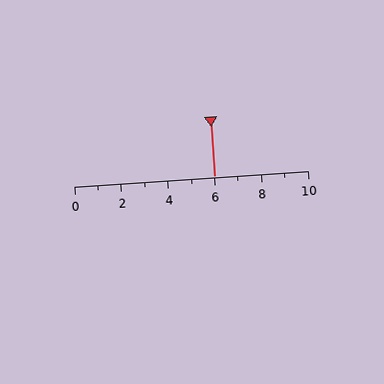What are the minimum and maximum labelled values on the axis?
The axis runs from 0 to 10.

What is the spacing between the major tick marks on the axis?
The major ticks are spaced 2 apart.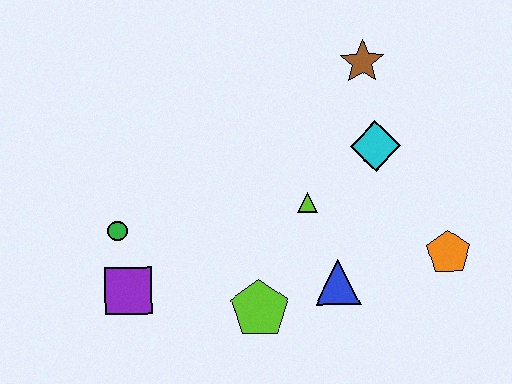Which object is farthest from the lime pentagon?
The brown star is farthest from the lime pentagon.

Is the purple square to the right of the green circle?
Yes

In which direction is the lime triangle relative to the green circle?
The lime triangle is to the right of the green circle.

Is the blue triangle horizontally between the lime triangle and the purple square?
No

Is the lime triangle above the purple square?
Yes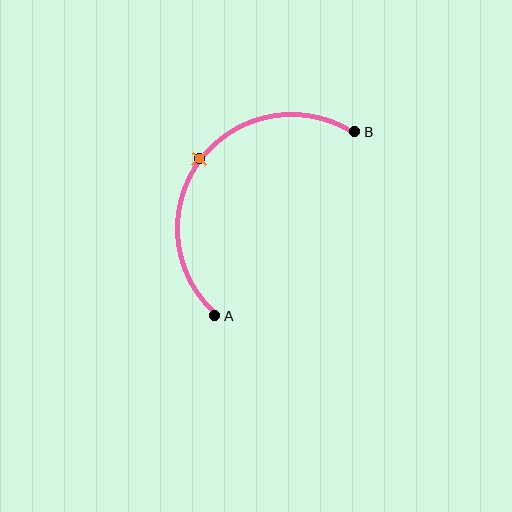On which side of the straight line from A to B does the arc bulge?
The arc bulges above and to the left of the straight line connecting A and B.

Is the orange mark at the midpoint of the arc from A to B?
Yes. The orange mark lies on the arc at equal arc-length from both A and B — it is the arc midpoint.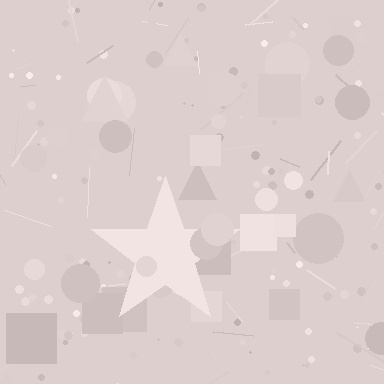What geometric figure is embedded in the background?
A star is embedded in the background.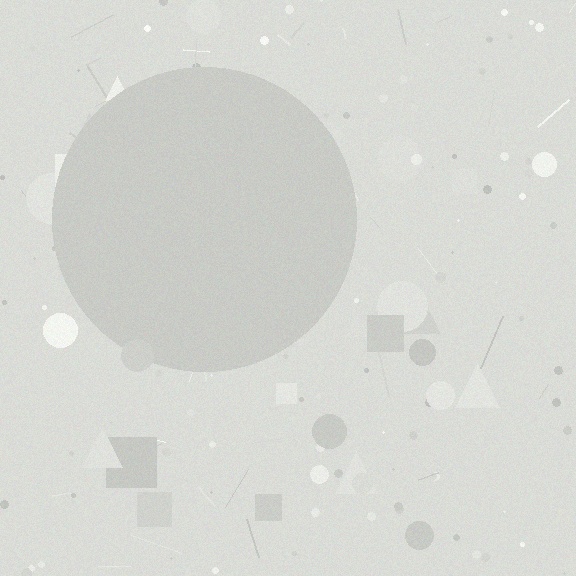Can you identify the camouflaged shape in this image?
The camouflaged shape is a circle.